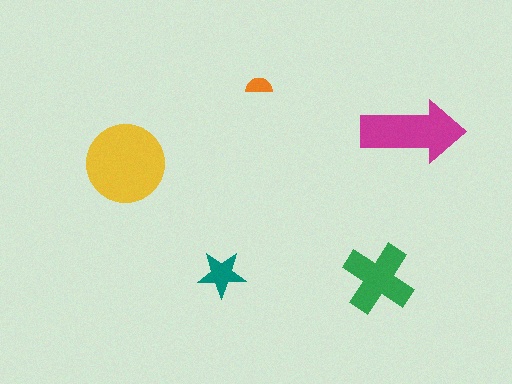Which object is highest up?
The orange semicircle is topmost.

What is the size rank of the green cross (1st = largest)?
3rd.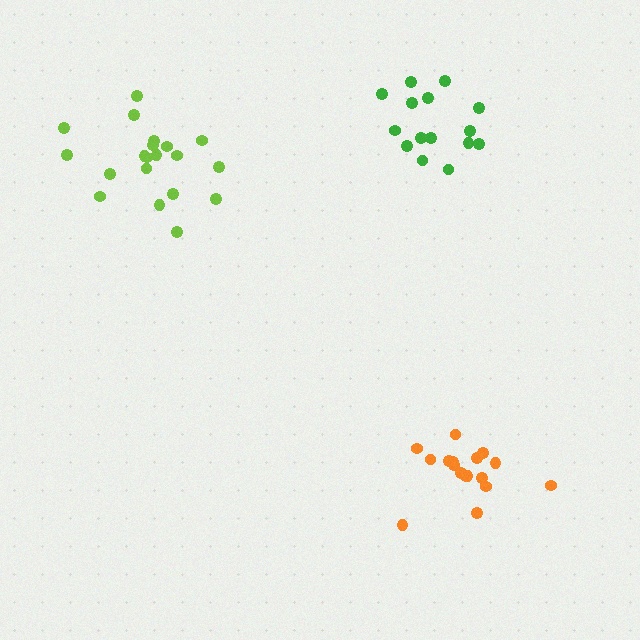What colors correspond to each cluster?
The clusters are colored: lime, green, orange.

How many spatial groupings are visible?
There are 3 spatial groupings.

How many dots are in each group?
Group 1: 20 dots, Group 2: 15 dots, Group 3: 17 dots (52 total).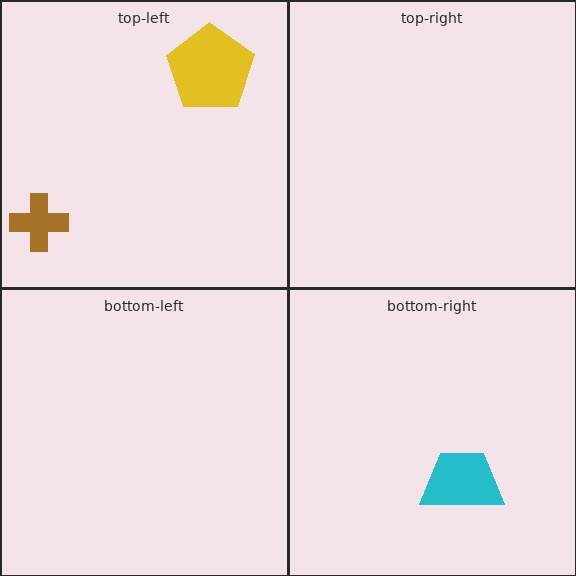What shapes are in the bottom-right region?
The cyan trapezoid.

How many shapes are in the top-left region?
2.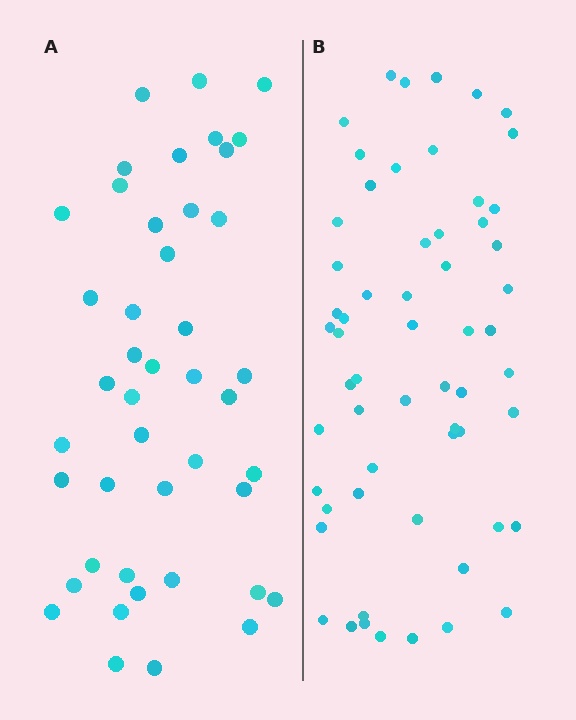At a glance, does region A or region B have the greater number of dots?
Region B (the right region) has more dots.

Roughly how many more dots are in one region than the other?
Region B has approximately 15 more dots than region A.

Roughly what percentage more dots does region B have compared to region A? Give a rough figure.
About 35% more.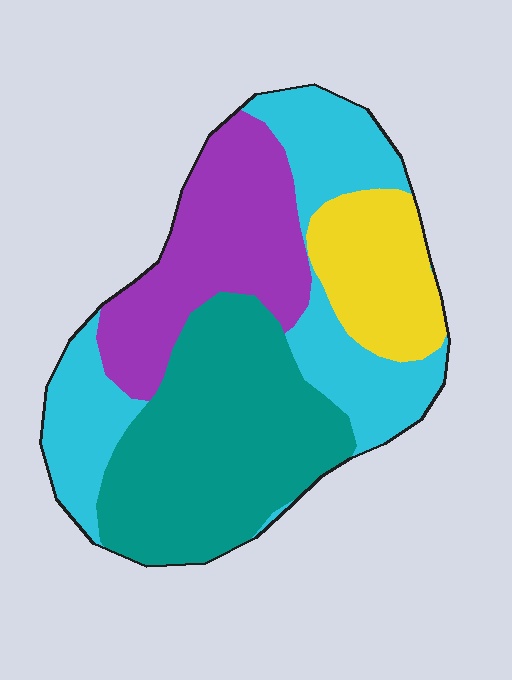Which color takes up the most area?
Teal, at roughly 35%.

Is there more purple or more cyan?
Cyan.